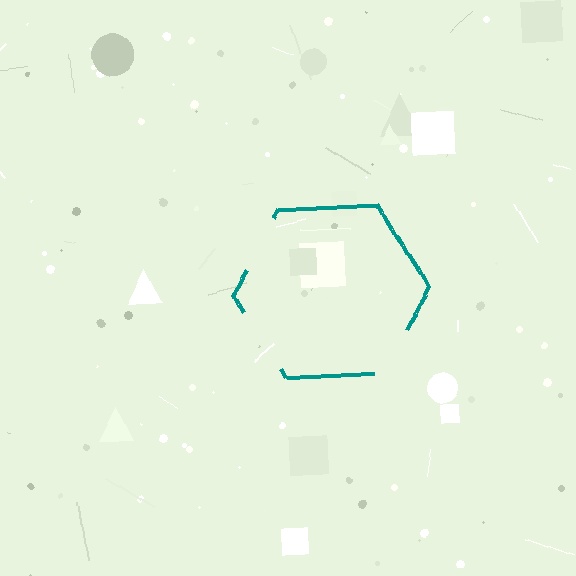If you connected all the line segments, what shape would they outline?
They would outline a hexagon.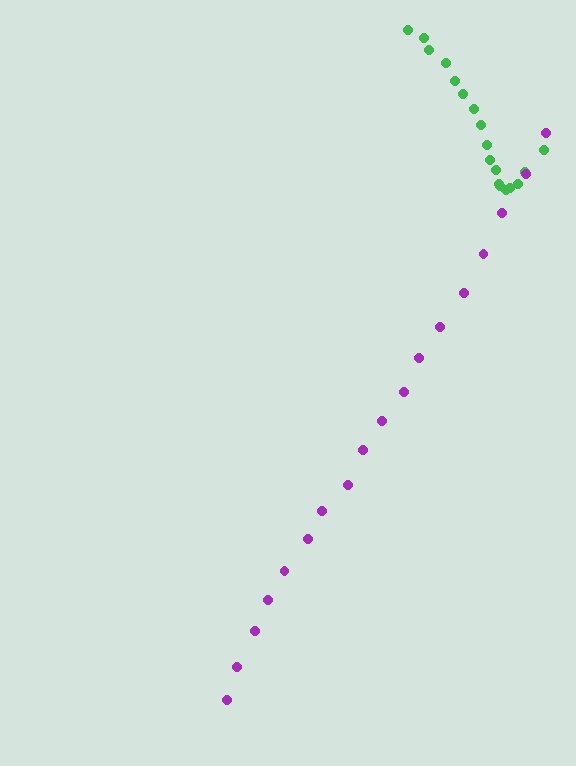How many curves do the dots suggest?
There are 2 distinct paths.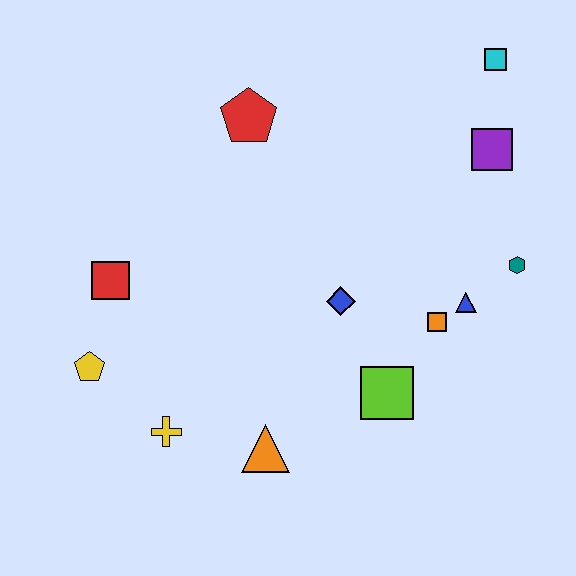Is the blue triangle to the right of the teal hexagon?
No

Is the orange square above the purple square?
No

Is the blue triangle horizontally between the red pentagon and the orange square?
No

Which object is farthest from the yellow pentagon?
The cyan square is farthest from the yellow pentagon.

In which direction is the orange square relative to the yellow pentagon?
The orange square is to the right of the yellow pentagon.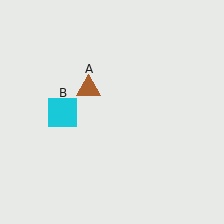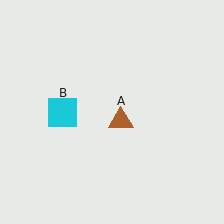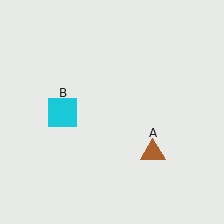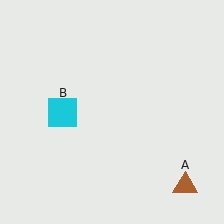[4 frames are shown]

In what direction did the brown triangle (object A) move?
The brown triangle (object A) moved down and to the right.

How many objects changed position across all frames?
1 object changed position: brown triangle (object A).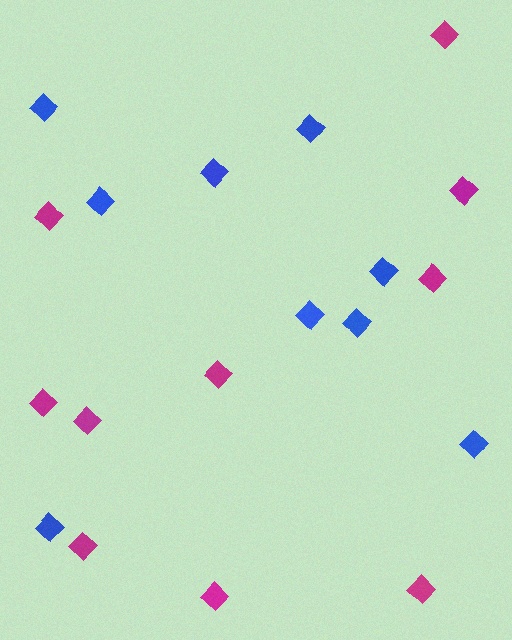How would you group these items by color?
There are 2 groups: one group of blue diamonds (9) and one group of magenta diamonds (10).